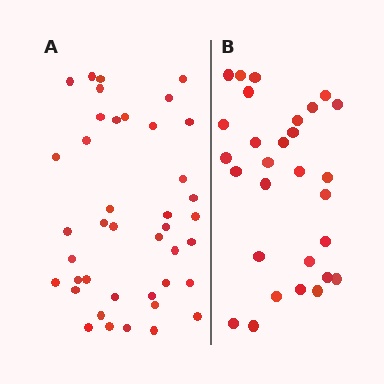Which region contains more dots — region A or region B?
Region A (the left region) has more dots.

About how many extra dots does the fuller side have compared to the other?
Region A has roughly 12 or so more dots than region B.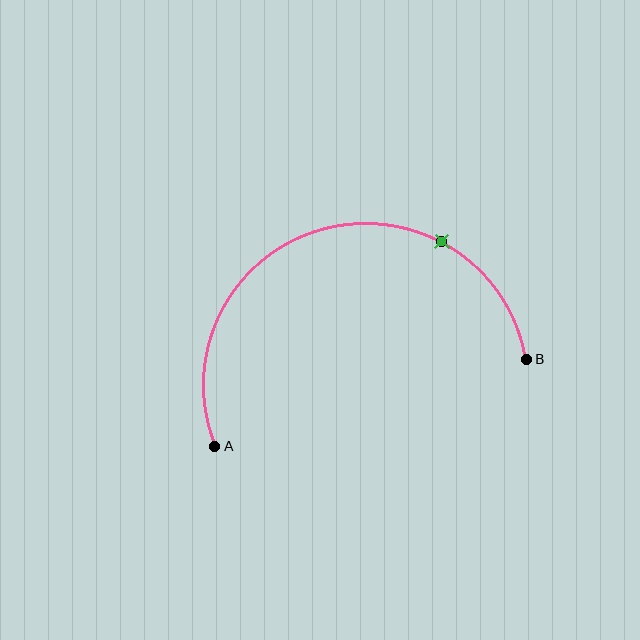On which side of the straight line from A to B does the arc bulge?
The arc bulges above the straight line connecting A and B.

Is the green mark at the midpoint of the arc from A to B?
No. The green mark lies on the arc but is closer to endpoint B. The arc midpoint would be at the point on the curve equidistant along the arc from both A and B.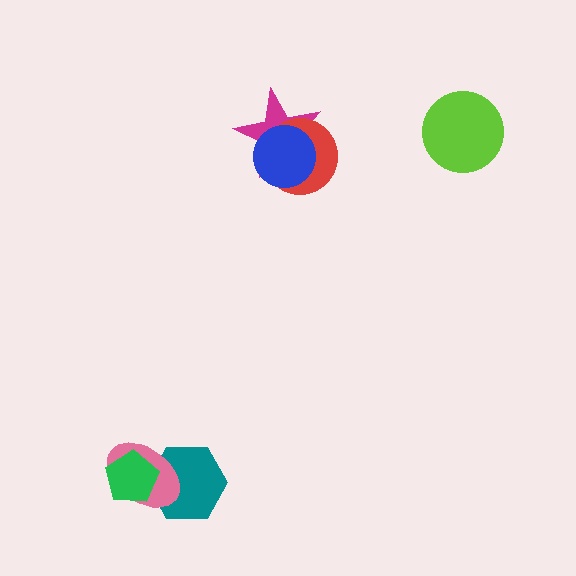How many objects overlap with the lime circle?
0 objects overlap with the lime circle.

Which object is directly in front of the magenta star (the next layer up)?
The red circle is directly in front of the magenta star.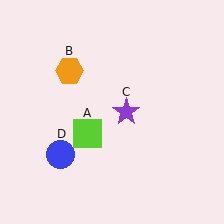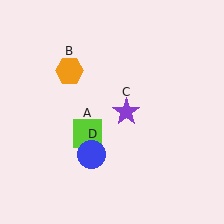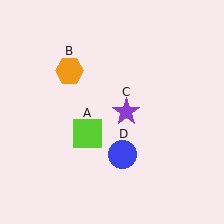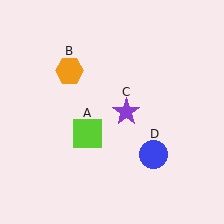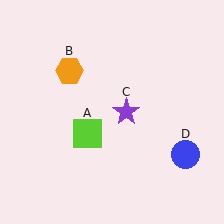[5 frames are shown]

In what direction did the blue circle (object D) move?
The blue circle (object D) moved right.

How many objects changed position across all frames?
1 object changed position: blue circle (object D).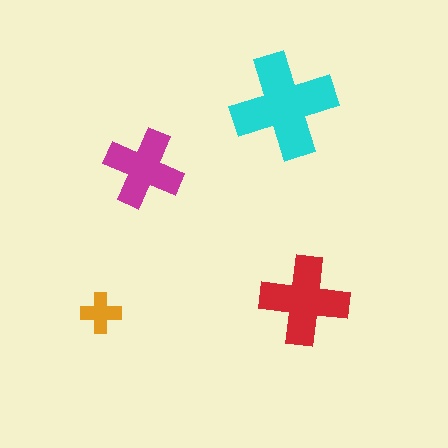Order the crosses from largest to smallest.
the cyan one, the red one, the magenta one, the orange one.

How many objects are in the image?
There are 4 objects in the image.